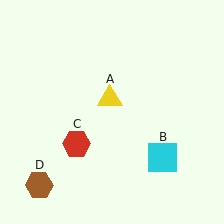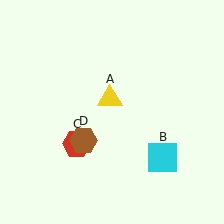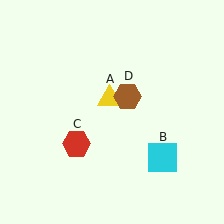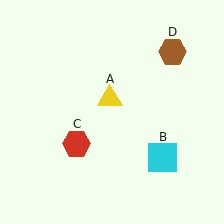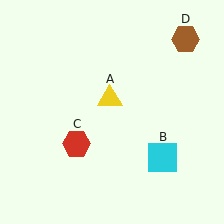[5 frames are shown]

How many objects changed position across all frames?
1 object changed position: brown hexagon (object D).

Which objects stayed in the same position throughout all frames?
Yellow triangle (object A) and cyan square (object B) and red hexagon (object C) remained stationary.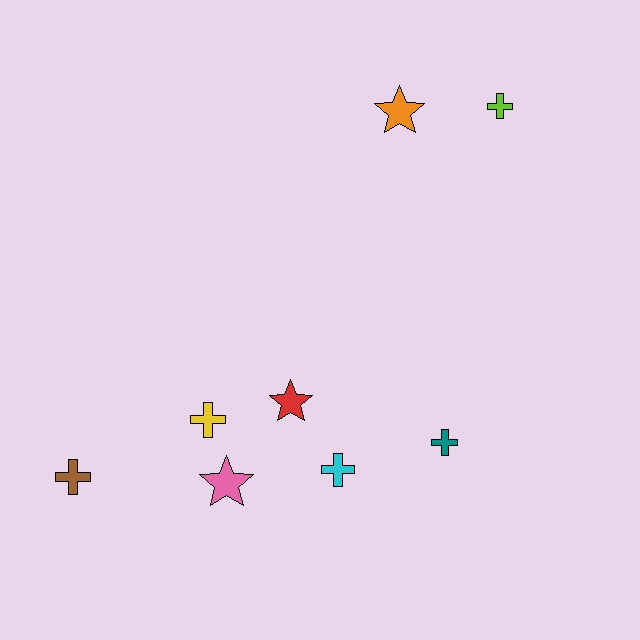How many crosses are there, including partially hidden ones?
There are 5 crosses.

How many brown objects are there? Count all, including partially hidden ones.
There is 1 brown object.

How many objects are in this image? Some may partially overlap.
There are 8 objects.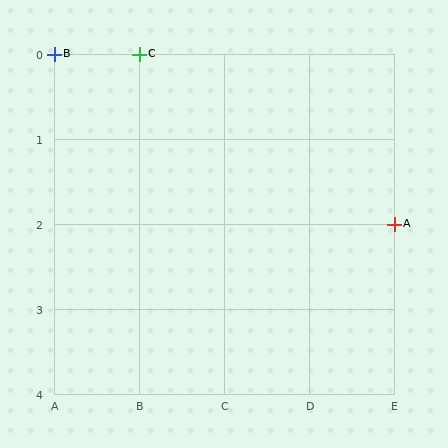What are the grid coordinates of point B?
Point B is at grid coordinates (A, 0).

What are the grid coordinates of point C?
Point C is at grid coordinates (B, 0).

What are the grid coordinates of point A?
Point A is at grid coordinates (E, 2).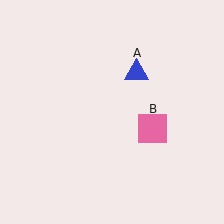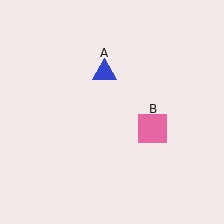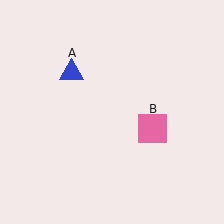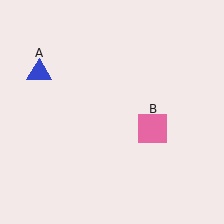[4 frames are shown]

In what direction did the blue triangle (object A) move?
The blue triangle (object A) moved left.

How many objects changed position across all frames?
1 object changed position: blue triangle (object A).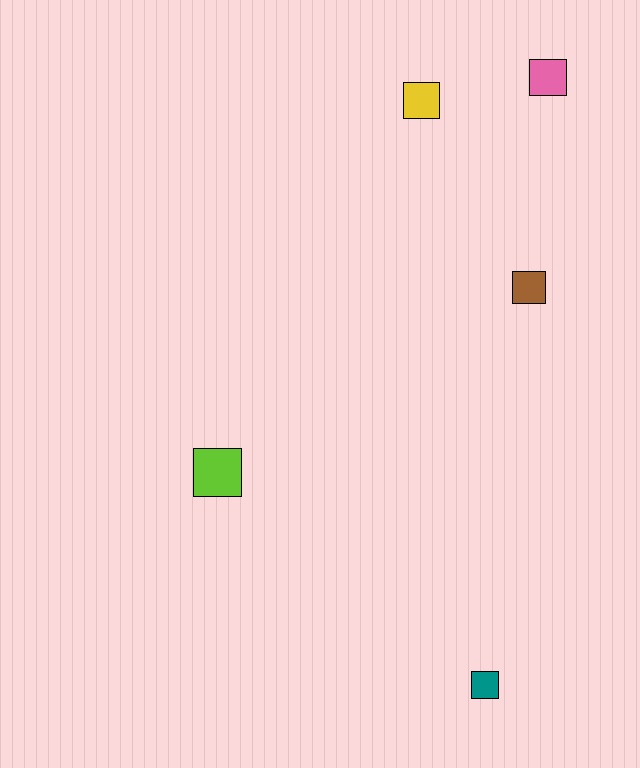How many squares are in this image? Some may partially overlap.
There are 5 squares.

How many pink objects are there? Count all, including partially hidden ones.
There is 1 pink object.